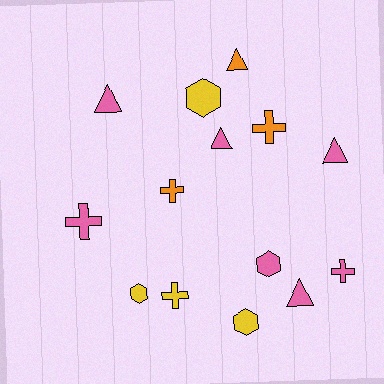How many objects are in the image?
There are 14 objects.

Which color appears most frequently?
Pink, with 7 objects.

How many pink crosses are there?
There are 2 pink crosses.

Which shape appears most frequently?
Triangle, with 5 objects.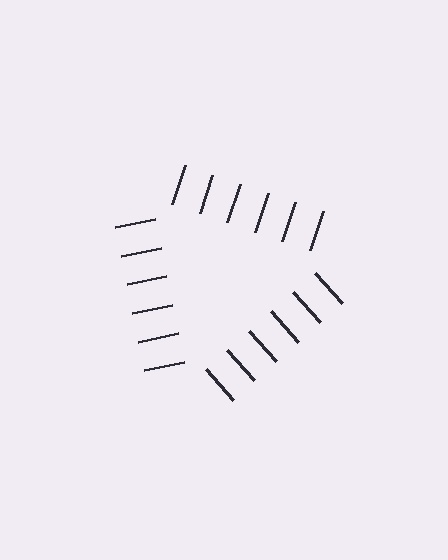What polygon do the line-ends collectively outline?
An illusory triangle — the line segments terminate on its edges but no continuous stroke is drawn.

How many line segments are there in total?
18 — 6 along each of the 3 edges.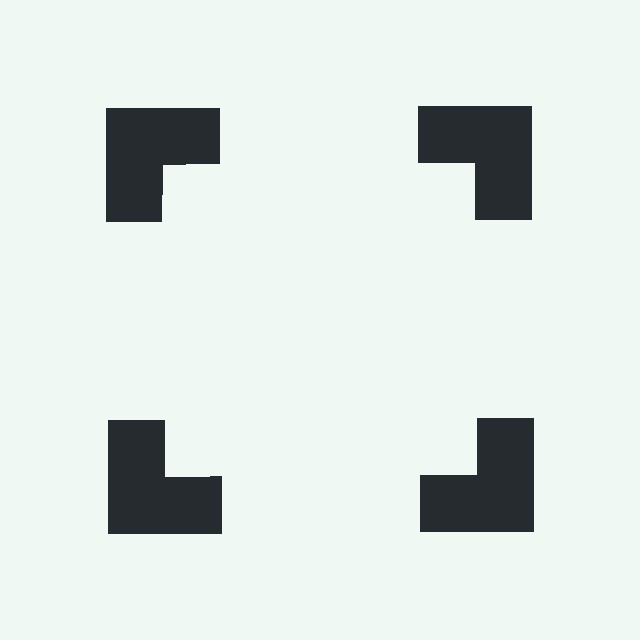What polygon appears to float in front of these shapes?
An illusory square — its edges are inferred from the aligned wedge cuts in the notched squares, not physically drawn.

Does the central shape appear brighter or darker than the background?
It typically appears slightly brighter than the background, even though no actual brightness change is drawn.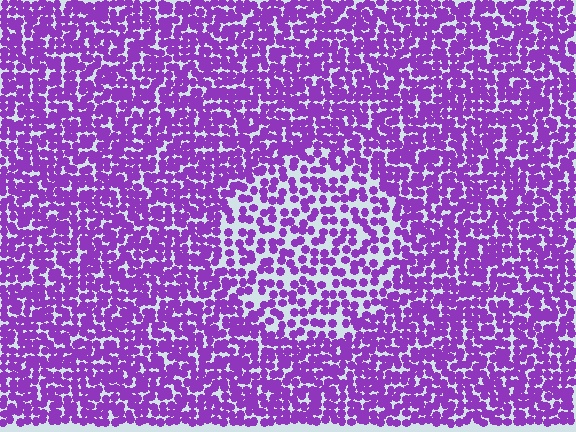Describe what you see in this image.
The image contains small purple elements arranged at two different densities. A circle-shaped region is visible where the elements are less densely packed than the surrounding area.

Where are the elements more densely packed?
The elements are more densely packed outside the circle boundary.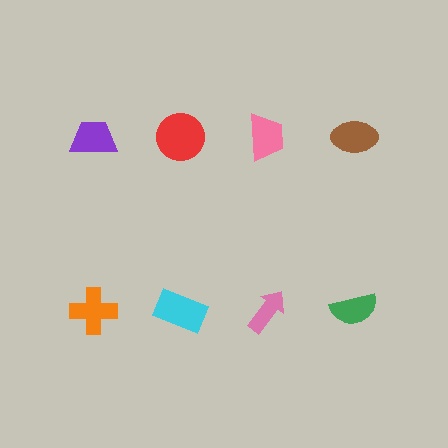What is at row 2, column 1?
An orange cross.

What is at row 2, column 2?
A cyan rectangle.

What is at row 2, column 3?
A pink arrow.